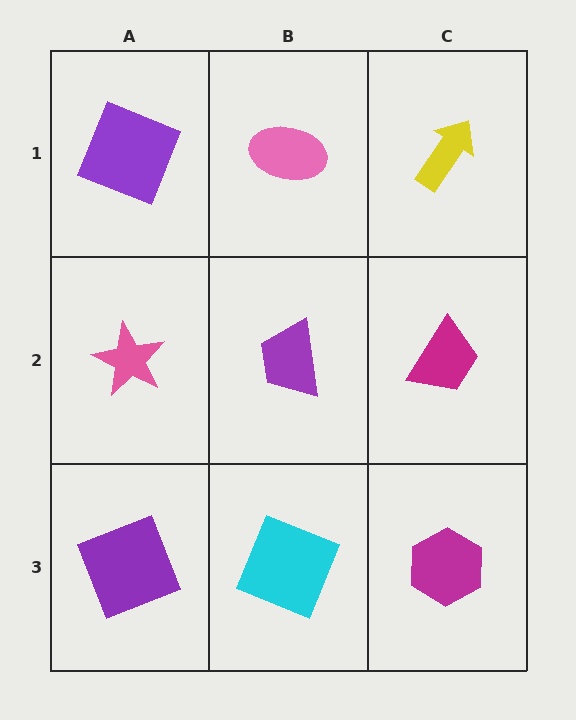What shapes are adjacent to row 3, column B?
A purple trapezoid (row 2, column B), a purple square (row 3, column A), a magenta hexagon (row 3, column C).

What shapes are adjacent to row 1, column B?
A purple trapezoid (row 2, column B), a purple square (row 1, column A), a yellow arrow (row 1, column C).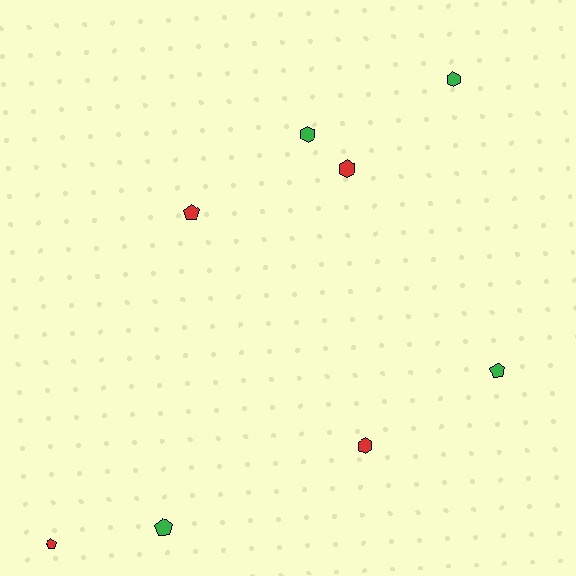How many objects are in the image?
There are 8 objects.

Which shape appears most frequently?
Hexagon, with 4 objects.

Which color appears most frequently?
Green, with 4 objects.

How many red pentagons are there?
There are 2 red pentagons.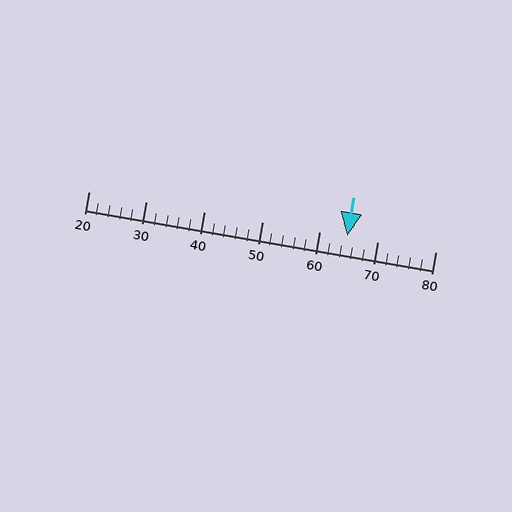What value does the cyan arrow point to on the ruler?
The cyan arrow points to approximately 65.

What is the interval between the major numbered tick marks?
The major tick marks are spaced 10 units apart.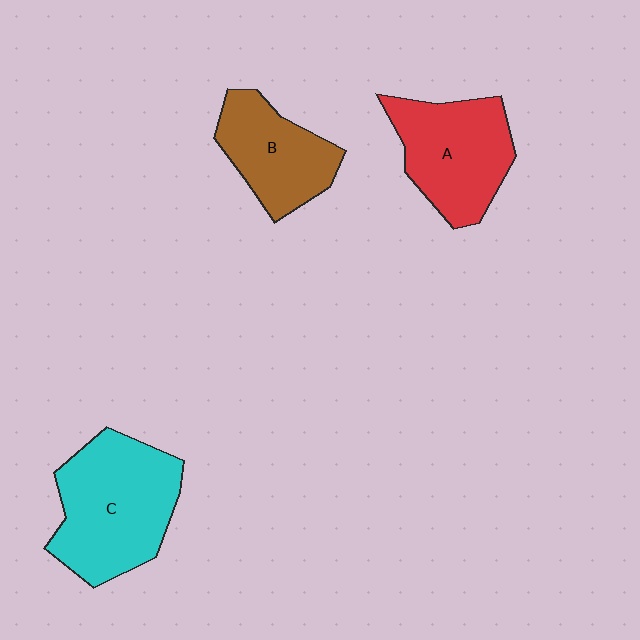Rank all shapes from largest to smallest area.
From largest to smallest: C (cyan), A (red), B (brown).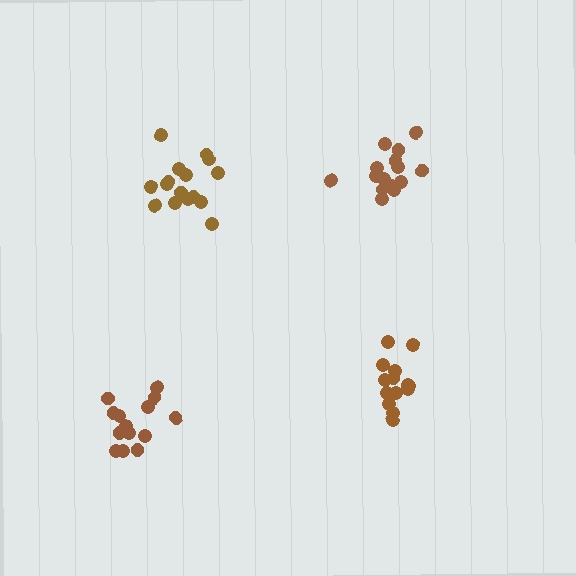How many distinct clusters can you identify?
There are 4 distinct clusters.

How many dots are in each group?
Group 1: 15 dots, Group 2: 14 dots, Group 3: 16 dots, Group 4: 14 dots (59 total).